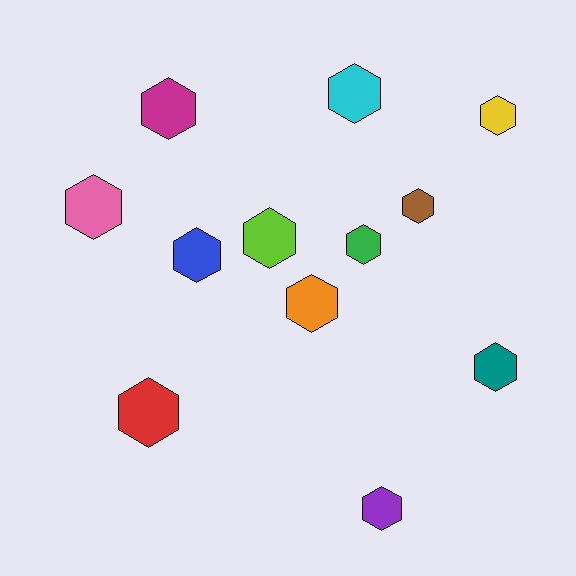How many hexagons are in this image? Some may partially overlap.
There are 12 hexagons.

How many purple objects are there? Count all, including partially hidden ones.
There is 1 purple object.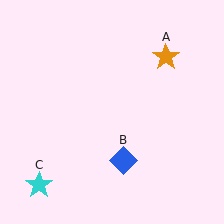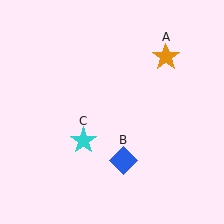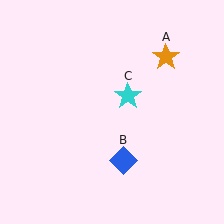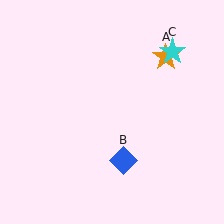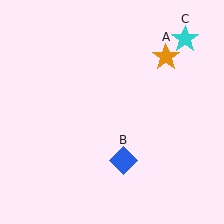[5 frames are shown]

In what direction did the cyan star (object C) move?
The cyan star (object C) moved up and to the right.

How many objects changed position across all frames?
1 object changed position: cyan star (object C).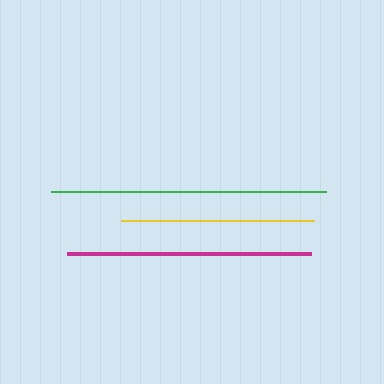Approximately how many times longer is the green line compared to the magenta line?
The green line is approximately 1.1 times the length of the magenta line.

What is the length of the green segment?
The green segment is approximately 275 pixels long.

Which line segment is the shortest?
The yellow line is the shortest at approximately 194 pixels.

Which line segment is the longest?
The green line is the longest at approximately 275 pixels.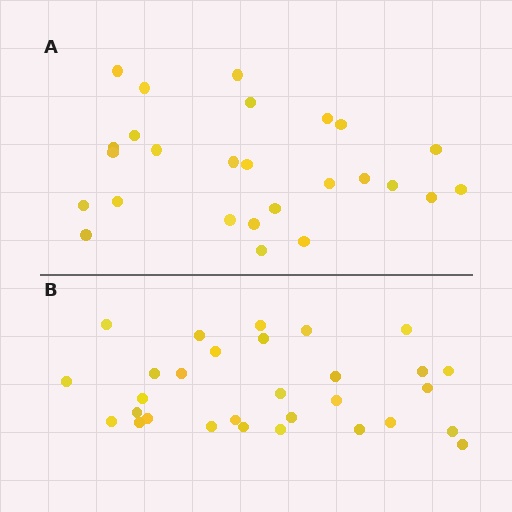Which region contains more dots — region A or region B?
Region B (the bottom region) has more dots.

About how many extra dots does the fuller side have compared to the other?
Region B has about 4 more dots than region A.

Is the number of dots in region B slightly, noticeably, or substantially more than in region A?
Region B has only slightly more — the two regions are fairly close. The ratio is roughly 1.2 to 1.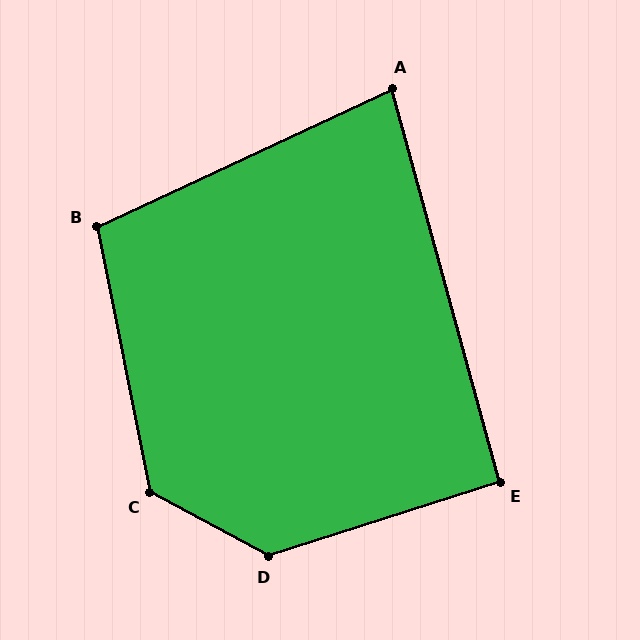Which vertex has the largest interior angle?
D, at approximately 134 degrees.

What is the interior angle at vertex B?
Approximately 104 degrees (obtuse).